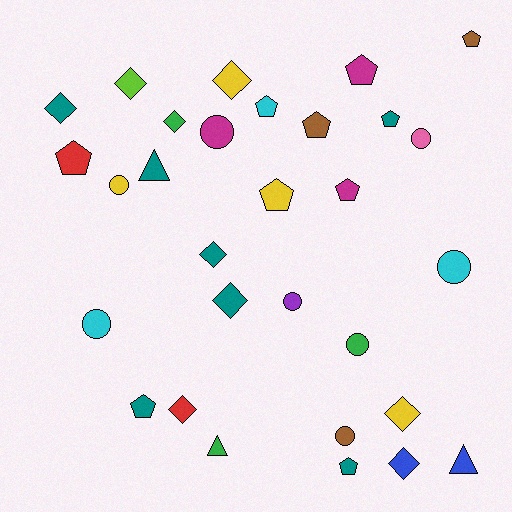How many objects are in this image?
There are 30 objects.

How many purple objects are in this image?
There is 1 purple object.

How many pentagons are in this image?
There are 10 pentagons.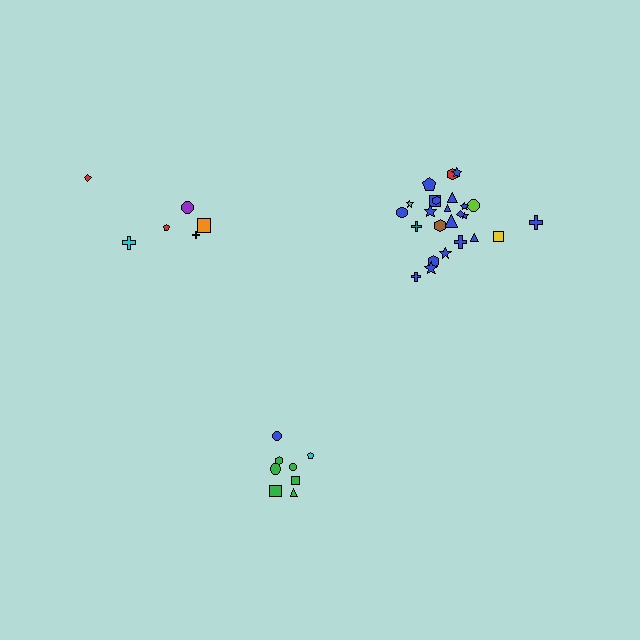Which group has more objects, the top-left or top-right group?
The top-right group.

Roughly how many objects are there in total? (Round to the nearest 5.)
Roughly 40 objects in total.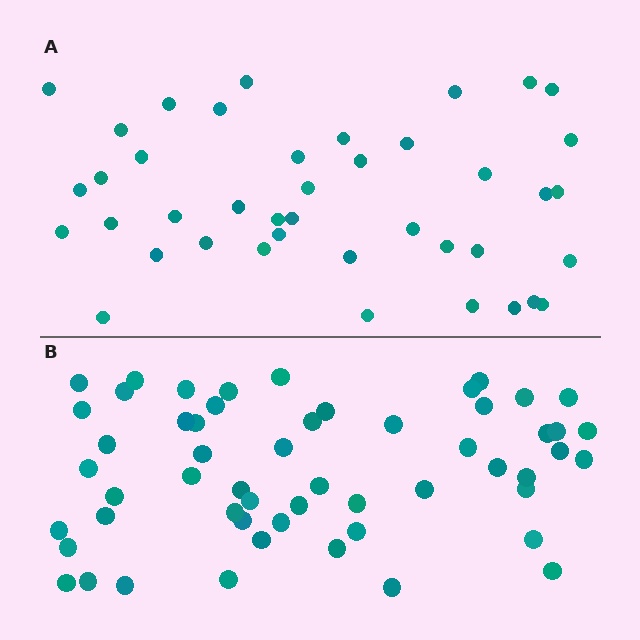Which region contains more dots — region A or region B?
Region B (the bottom region) has more dots.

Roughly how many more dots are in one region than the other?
Region B has approximately 15 more dots than region A.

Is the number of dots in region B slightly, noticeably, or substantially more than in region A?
Region B has noticeably more, but not dramatically so. The ratio is roughly 1.3 to 1.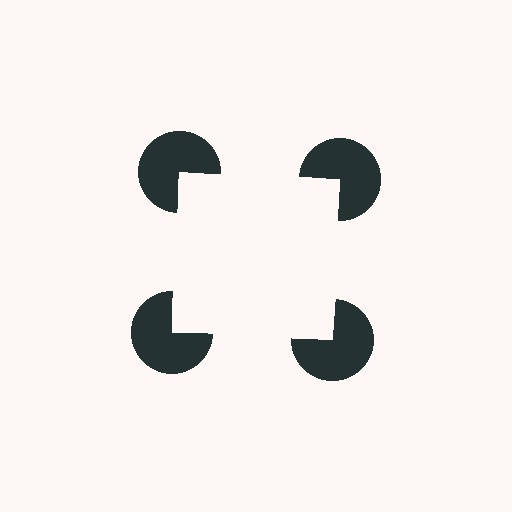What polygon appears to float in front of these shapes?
An illusory square — its edges are inferred from the aligned wedge cuts in the pac-man discs, not physically drawn.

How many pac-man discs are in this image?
There are 4 — one at each vertex of the illusory square.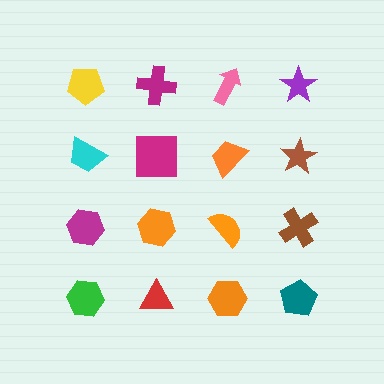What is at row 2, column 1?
A cyan trapezoid.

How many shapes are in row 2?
4 shapes.